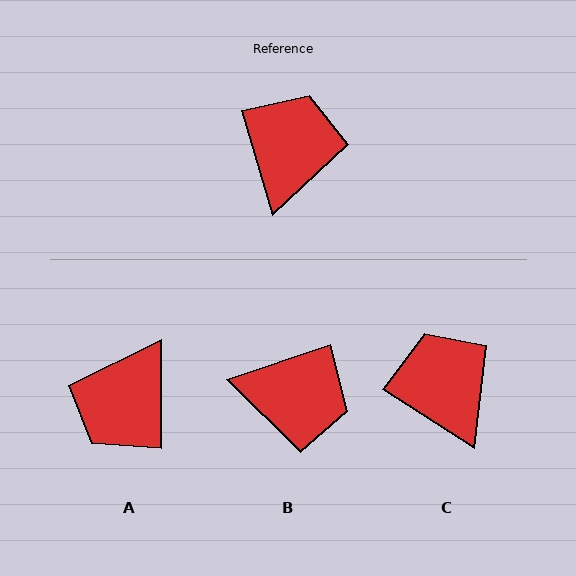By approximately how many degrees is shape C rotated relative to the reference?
Approximately 41 degrees counter-clockwise.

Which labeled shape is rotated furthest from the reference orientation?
A, about 164 degrees away.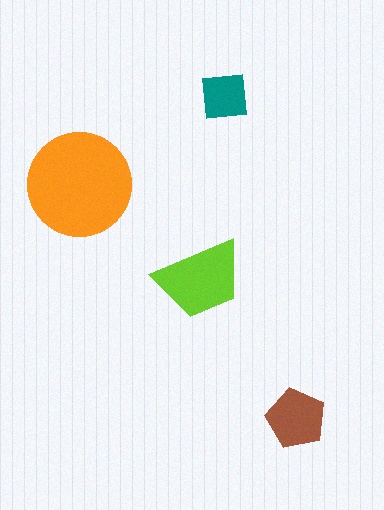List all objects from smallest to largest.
The teal square, the brown pentagon, the lime trapezoid, the orange circle.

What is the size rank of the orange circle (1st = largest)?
1st.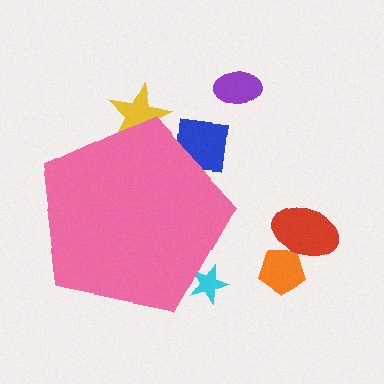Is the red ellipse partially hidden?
No, the red ellipse is fully visible.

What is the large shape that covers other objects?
A pink pentagon.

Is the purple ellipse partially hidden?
No, the purple ellipse is fully visible.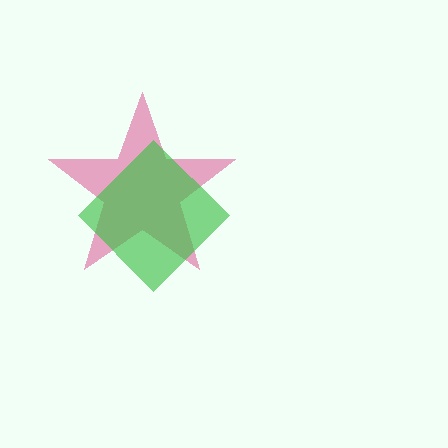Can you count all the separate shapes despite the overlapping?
Yes, there are 2 separate shapes.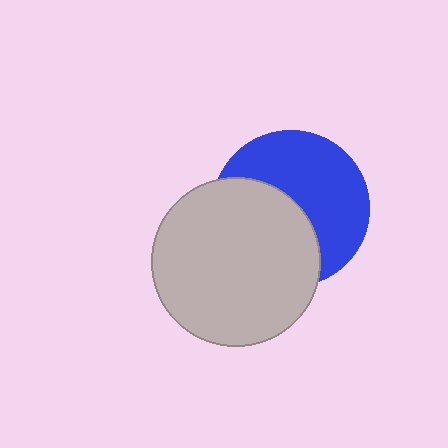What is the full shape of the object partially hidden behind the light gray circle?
The partially hidden object is a blue circle.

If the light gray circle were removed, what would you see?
You would see the complete blue circle.